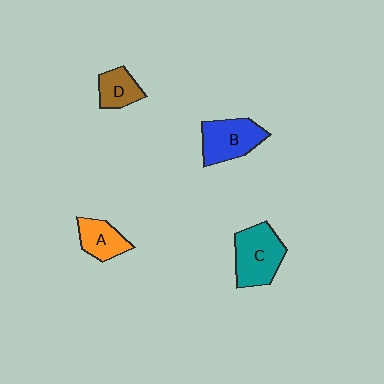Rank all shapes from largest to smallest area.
From largest to smallest: C (teal), B (blue), A (orange), D (brown).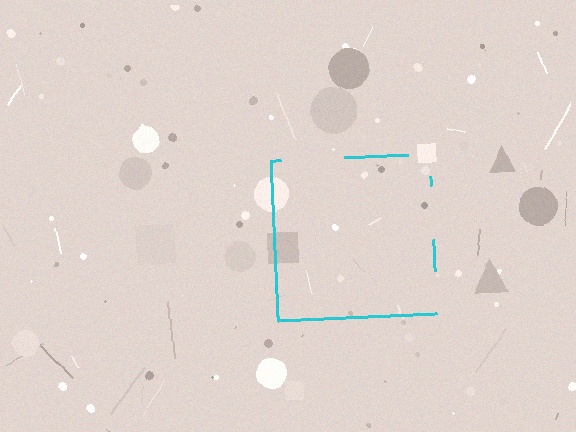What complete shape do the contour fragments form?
The contour fragments form a square.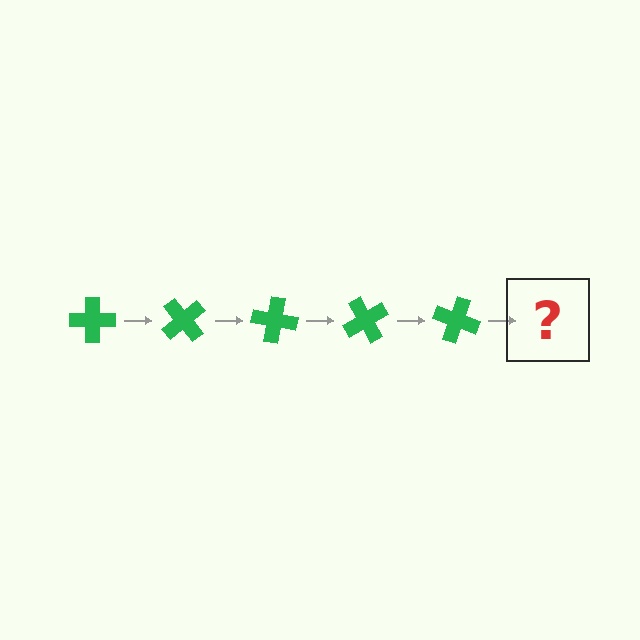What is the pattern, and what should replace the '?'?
The pattern is that the cross rotates 50 degrees each step. The '?' should be a green cross rotated 250 degrees.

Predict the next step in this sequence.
The next step is a green cross rotated 250 degrees.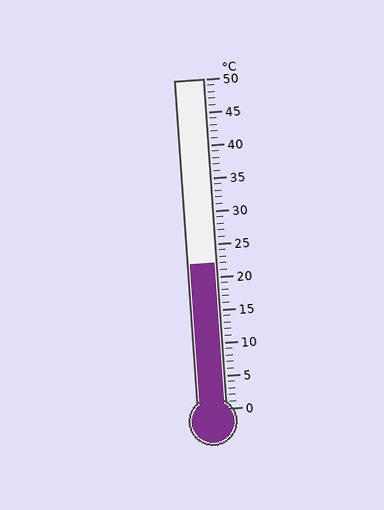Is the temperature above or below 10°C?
The temperature is above 10°C.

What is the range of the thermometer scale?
The thermometer scale ranges from 0°C to 50°C.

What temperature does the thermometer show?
The thermometer shows approximately 22°C.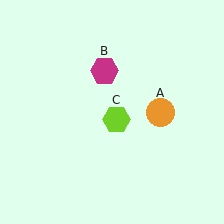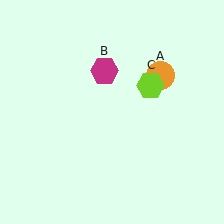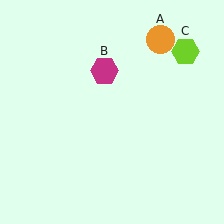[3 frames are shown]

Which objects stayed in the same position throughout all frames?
Magenta hexagon (object B) remained stationary.